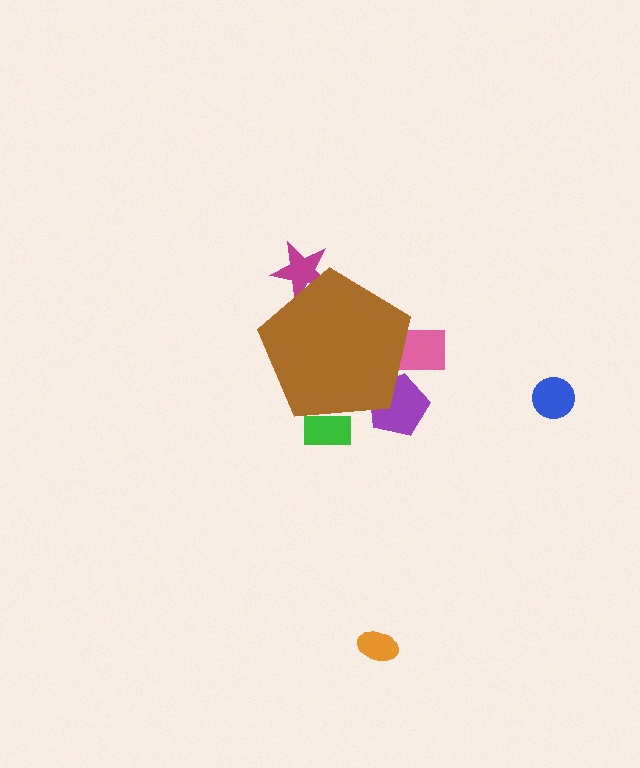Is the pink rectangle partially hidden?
Yes, the pink rectangle is partially hidden behind the brown pentagon.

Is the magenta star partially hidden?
Yes, the magenta star is partially hidden behind the brown pentagon.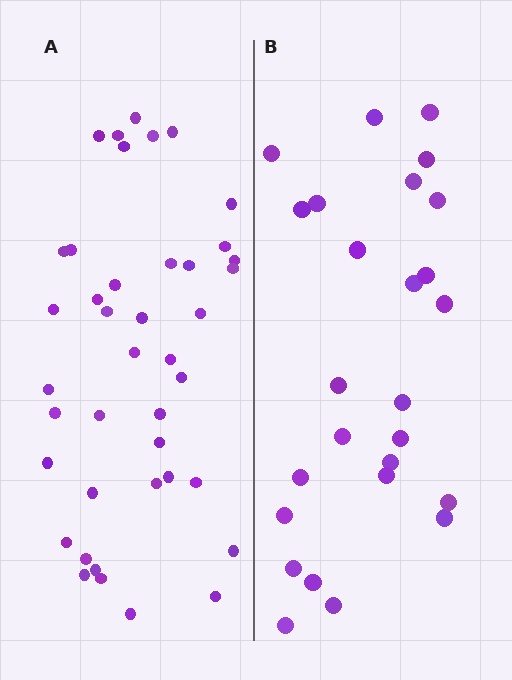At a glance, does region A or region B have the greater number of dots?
Region A (the left region) has more dots.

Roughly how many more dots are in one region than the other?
Region A has approximately 15 more dots than region B.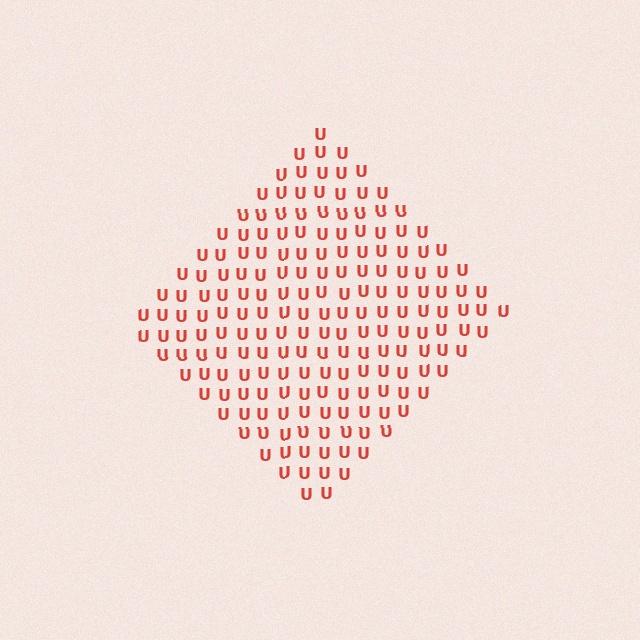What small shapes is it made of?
It is made of small letter U's.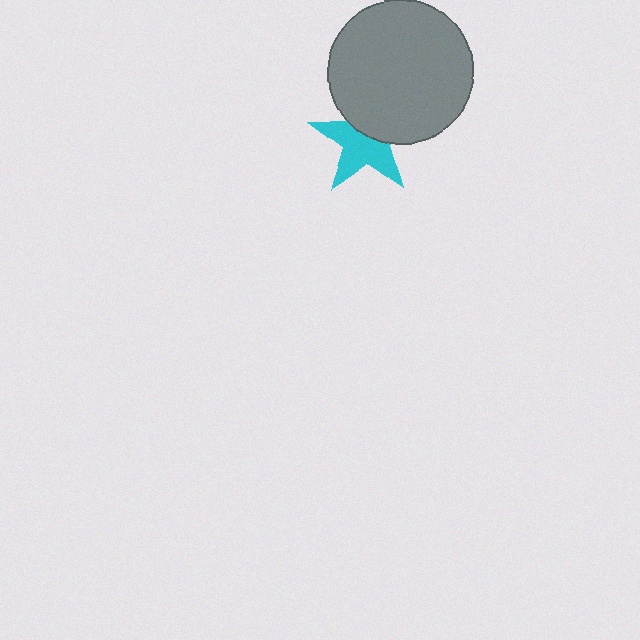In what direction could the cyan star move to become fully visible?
The cyan star could move down. That would shift it out from behind the gray circle entirely.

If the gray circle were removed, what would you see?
You would see the complete cyan star.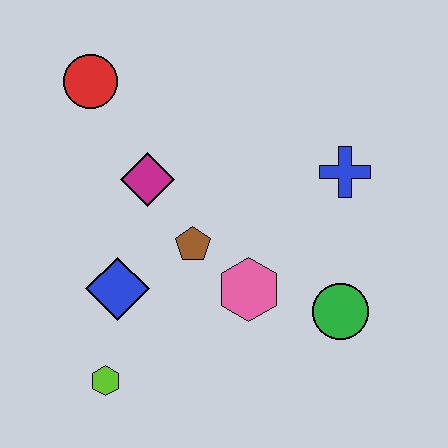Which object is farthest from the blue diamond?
The blue cross is farthest from the blue diamond.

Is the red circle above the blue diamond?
Yes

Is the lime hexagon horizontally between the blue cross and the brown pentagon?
No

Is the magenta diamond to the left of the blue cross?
Yes